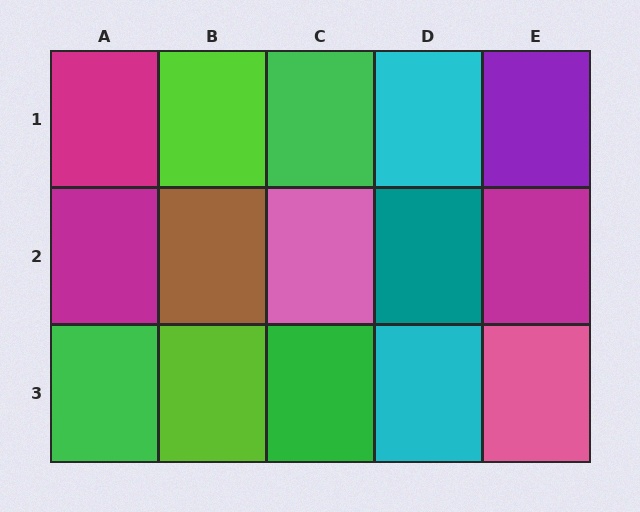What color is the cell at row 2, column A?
Magenta.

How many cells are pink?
2 cells are pink.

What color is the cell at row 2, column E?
Magenta.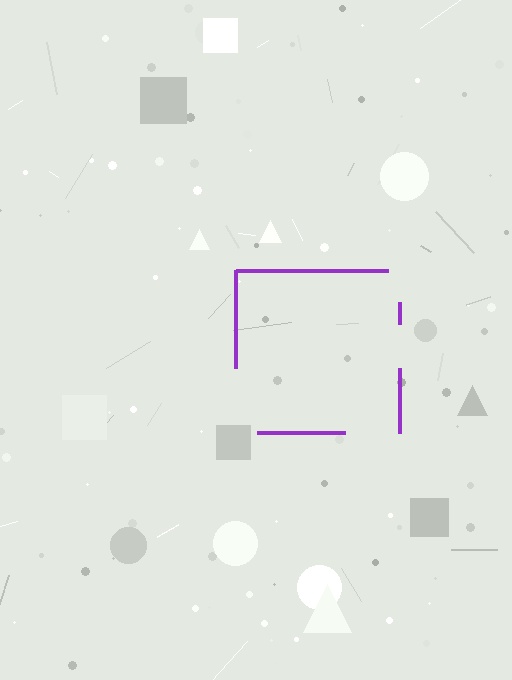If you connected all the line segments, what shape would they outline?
They would outline a square.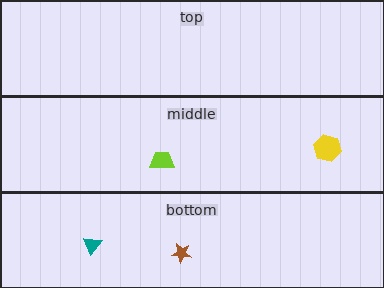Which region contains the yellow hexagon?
The middle region.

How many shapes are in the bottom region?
2.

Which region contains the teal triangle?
The bottom region.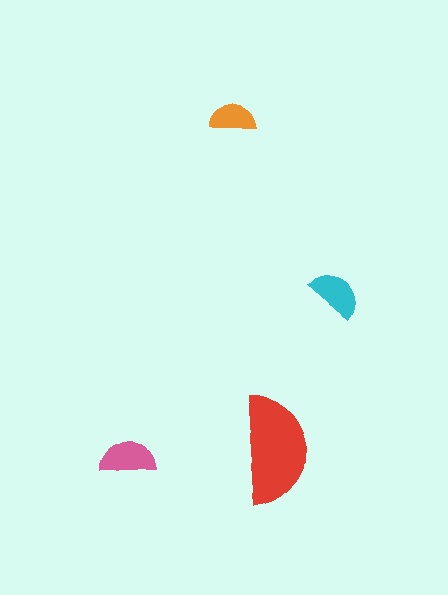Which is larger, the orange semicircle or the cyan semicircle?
The cyan one.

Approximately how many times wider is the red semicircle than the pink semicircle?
About 2 times wider.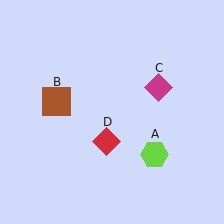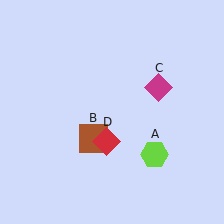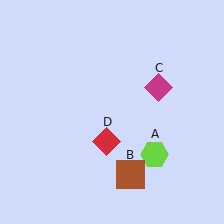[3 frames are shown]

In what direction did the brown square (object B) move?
The brown square (object B) moved down and to the right.